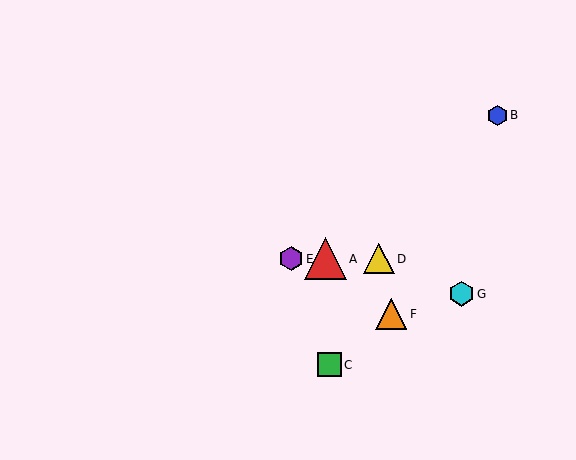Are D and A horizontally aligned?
Yes, both are at y≈259.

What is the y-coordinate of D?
Object D is at y≈259.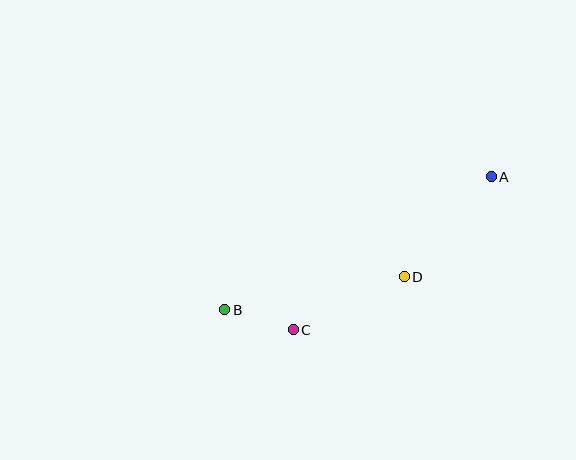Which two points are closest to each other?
Points B and C are closest to each other.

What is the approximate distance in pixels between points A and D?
The distance between A and D is approximately 132 pixels.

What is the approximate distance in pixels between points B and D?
The distance between B and D is approximately 183 pixels.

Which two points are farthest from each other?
Points A and B are farthest from each other.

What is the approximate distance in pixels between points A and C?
The distance between A and C is approximately 250 pixels.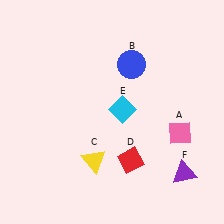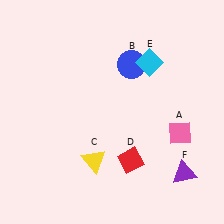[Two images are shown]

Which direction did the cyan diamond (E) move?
The cyan diamond (E) moved up.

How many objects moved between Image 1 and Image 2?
1 object moved between the two images.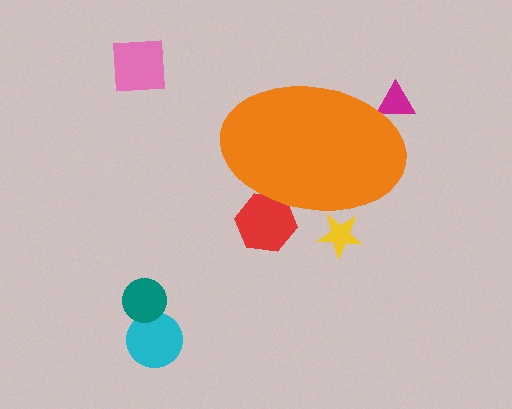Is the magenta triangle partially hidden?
Yes, the magenta triangle is partially hidden behind the orange ellipse.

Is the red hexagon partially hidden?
Yes, the red hexagon is partially hidden behind the orange ellipse.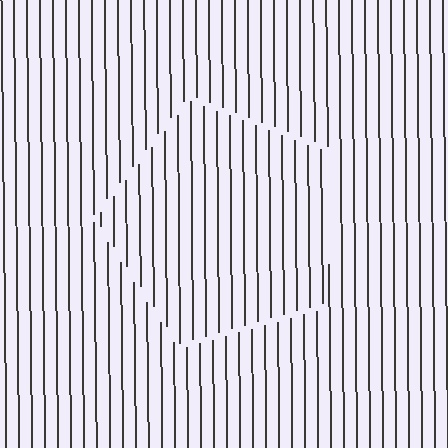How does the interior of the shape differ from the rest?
The interior of the shape contains the same grating, shifted by half a period — the contour is defined by the phase discontinuity where line-ends from the inner and outer gratings abut.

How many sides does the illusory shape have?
5 sides — the line-ends trace a pentagon.